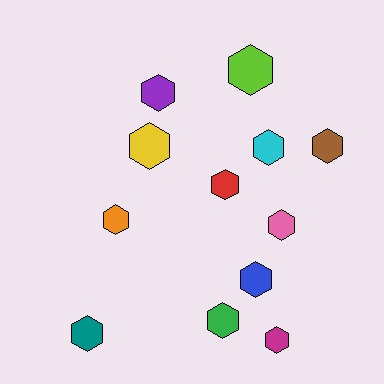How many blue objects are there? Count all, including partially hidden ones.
There is 1 blue object.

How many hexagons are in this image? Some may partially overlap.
There are 12 hexagons.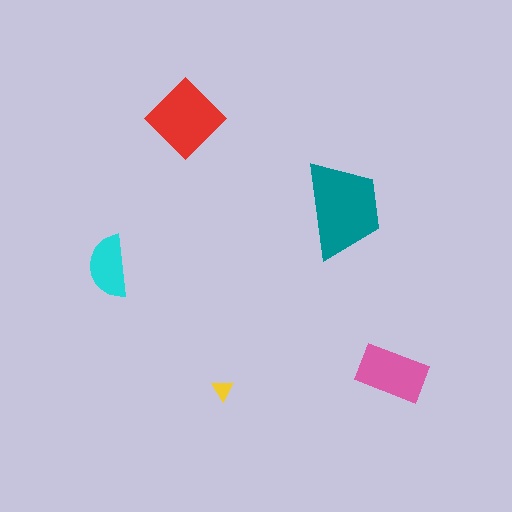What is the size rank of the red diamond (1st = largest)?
2nd.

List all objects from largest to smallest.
The teal trapezoid, the red diamond, the pink rectangle, the cyan semicircle, the yellow triangle.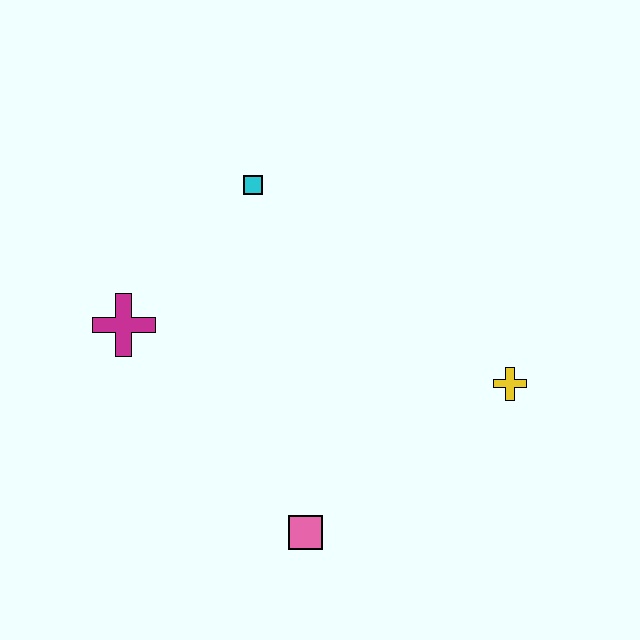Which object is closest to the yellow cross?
The pink square is closest to the yellow cross.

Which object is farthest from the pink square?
The cyan square is farthest from the pink square.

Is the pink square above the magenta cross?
No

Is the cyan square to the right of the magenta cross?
Yes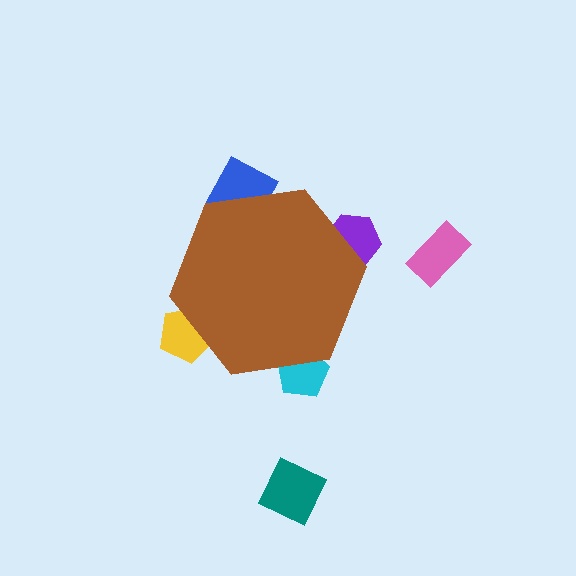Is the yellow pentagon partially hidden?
Yes, the yellow pentagon is partially hidden behind the brown hexagon.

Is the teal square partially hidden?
No, the teal square is fully visible.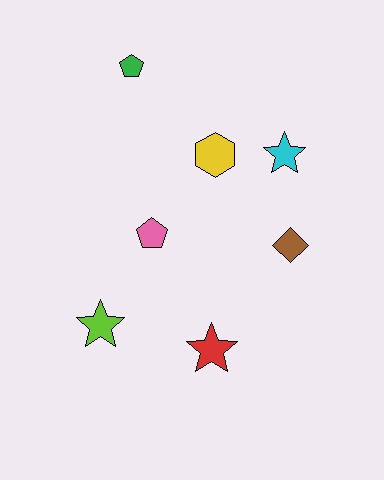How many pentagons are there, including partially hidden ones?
There are 2 pentagons.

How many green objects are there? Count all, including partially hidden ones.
There is 1 green object.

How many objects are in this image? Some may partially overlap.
There are 7 objects.